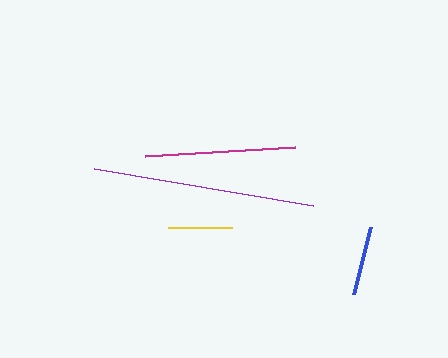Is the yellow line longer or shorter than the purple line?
The purple line is longer than the yellow line.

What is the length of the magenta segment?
The magenta segment is approximately 151 pixels long.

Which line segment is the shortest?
The yellow line is the shortest at approximately 63 pixels.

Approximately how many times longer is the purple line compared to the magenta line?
The purple line is approximately 1.5 times the length of the magenta line.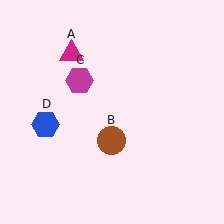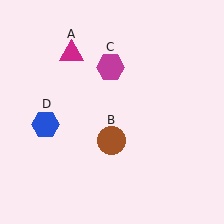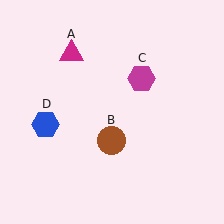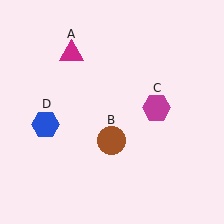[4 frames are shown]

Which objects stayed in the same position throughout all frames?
Magenta triangle (object A) and brown circle (object B) and blue hexagon (object D) remained stationary.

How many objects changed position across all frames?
1 object changed position: magenta hexagon (object C).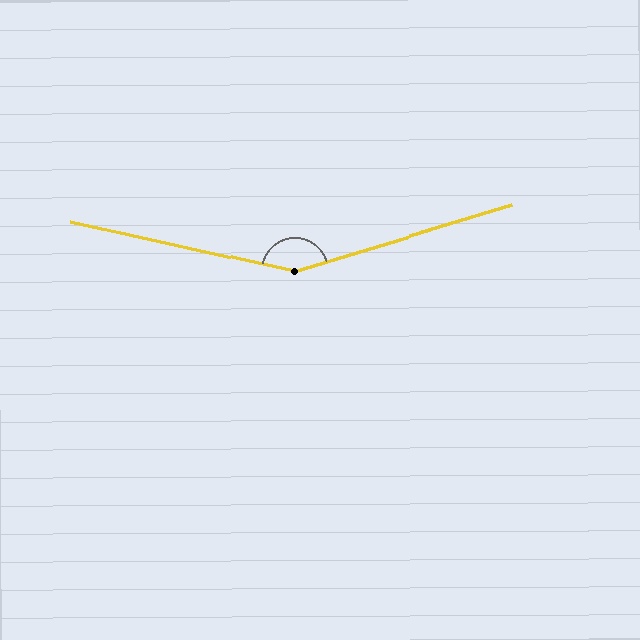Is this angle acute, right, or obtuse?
It is obtuse.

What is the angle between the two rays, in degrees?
Approximately 151 degrees.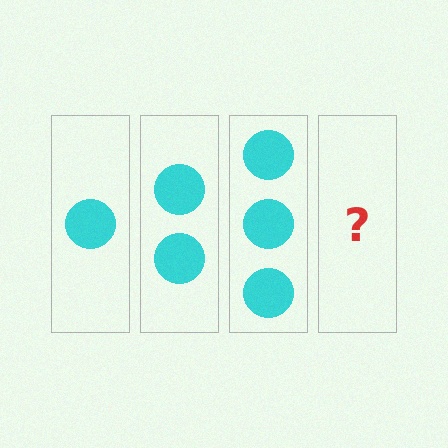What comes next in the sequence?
The next element should be 4 circles.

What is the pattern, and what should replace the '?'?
The pattern is that each step adds one more circle. The '?' should be 4 circles.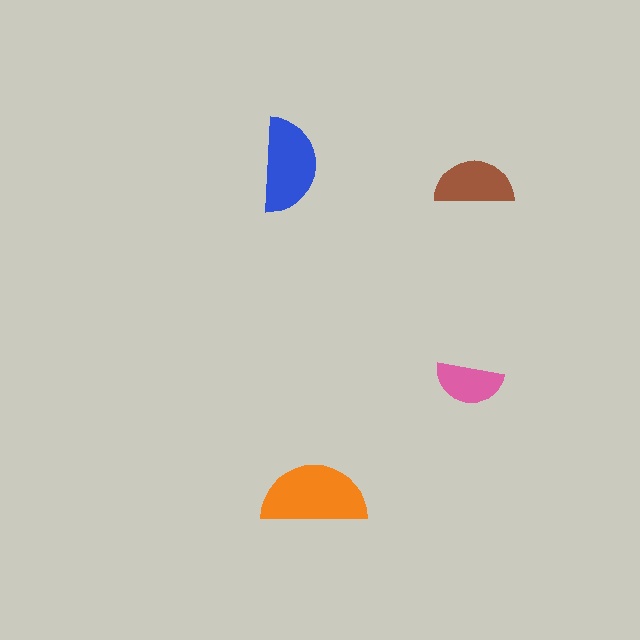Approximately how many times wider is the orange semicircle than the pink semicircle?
About 1.5 times wider.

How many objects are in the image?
There are 4 objects in the image.